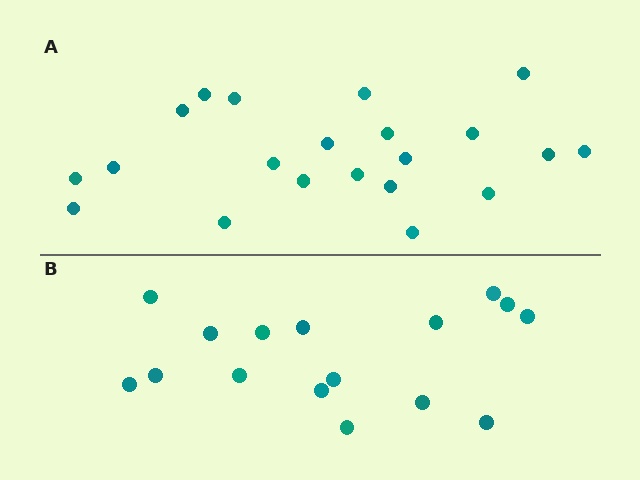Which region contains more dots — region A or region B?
Region A (the top region) has more dots.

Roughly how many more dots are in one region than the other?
Region A has about 5 more dots than region B.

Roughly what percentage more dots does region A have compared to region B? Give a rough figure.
About 30% more.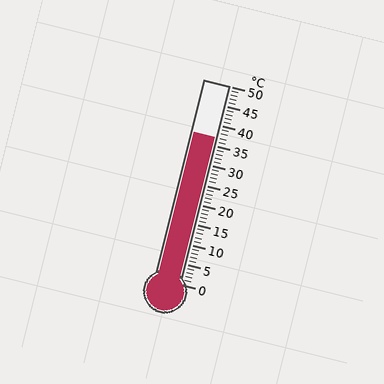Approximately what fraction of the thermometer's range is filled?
The thermometer is filled to approximately 75% of its range.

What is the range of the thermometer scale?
The thermometer scale ranges from 0°C to 50°C.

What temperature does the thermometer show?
The thermometer shows approximately 37°C.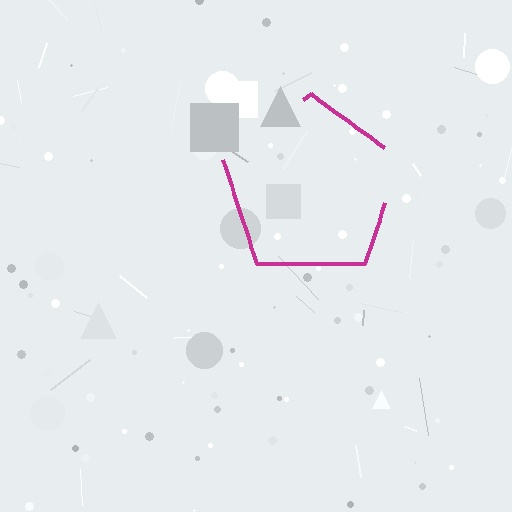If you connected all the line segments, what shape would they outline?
They would outline a pentagon.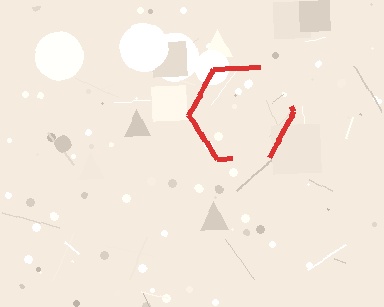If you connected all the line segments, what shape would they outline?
They would outline a hexagon.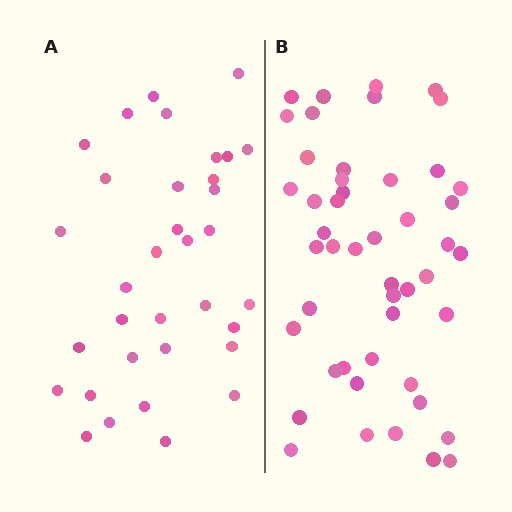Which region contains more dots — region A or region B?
Region B (the right region) has more dots.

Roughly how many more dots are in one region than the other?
Region B has approximately 15 more dots than region A.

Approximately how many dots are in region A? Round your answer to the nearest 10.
About 30 dots. (The exact count is 34, which rounds to 30.)